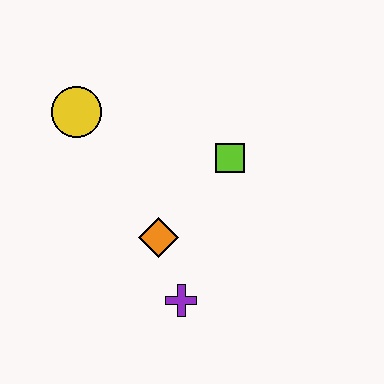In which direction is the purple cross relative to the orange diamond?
The purple cross is below the orange diamond.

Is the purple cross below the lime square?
Yes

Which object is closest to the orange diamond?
The purple cross is closest to the orange diamond.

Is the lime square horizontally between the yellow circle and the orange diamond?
No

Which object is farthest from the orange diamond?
The yellow circle is farthest from the orange diamond.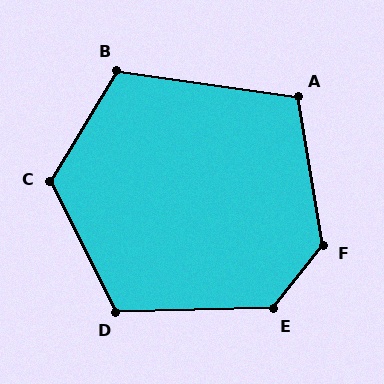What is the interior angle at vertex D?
Approximately 116 degrees (obtuse).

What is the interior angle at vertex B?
Approximately 113 degrees (obtuse).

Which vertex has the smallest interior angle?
A, at approximately 108 degrees.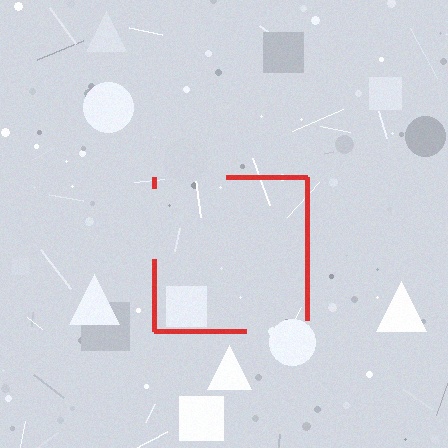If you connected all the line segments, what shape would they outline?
They would outline a square.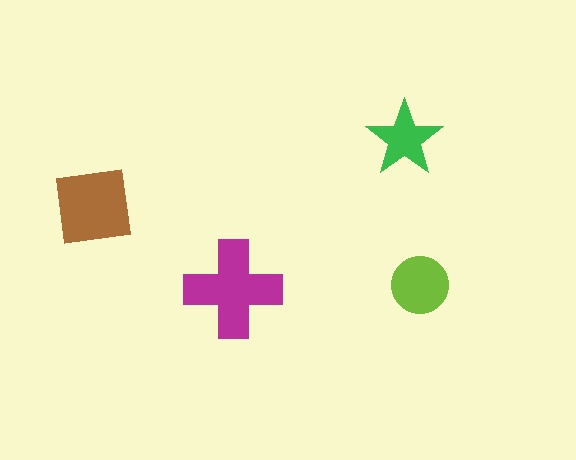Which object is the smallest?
The green star.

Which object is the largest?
The magenta cross.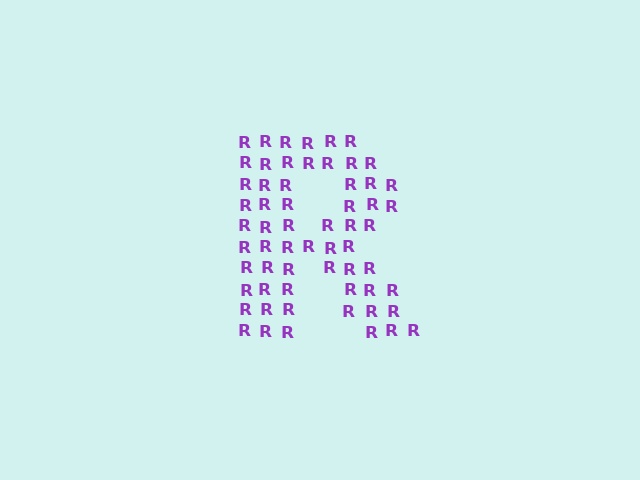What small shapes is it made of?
It is made of small letter R's.